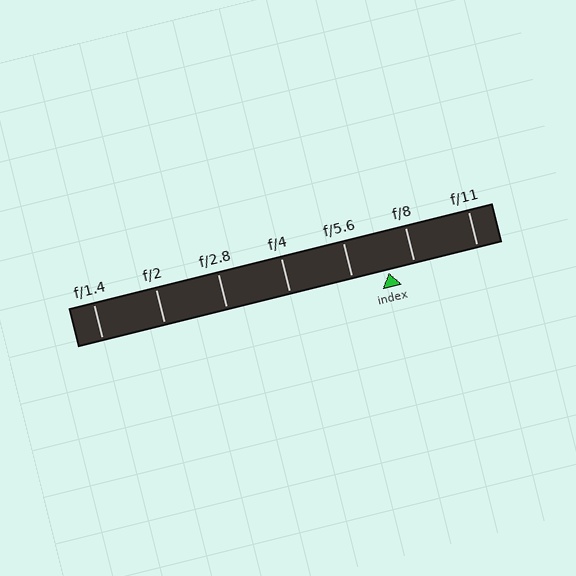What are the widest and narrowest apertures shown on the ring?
The widest aperture shown is f/1.4 and the narrowest is f/11.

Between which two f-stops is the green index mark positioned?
The index mark is between f/5.6 and f/8.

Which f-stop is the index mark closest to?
The index mark is closest to f/8.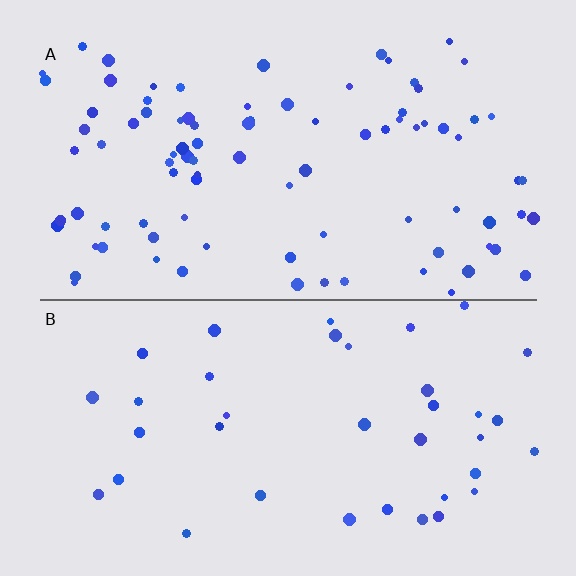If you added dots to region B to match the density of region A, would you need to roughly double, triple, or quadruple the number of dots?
Approximately double.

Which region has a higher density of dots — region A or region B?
A (the top).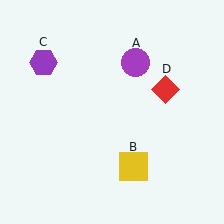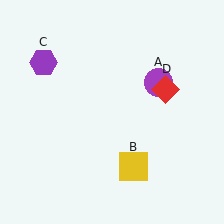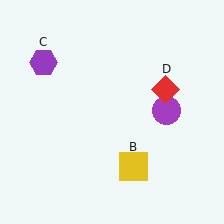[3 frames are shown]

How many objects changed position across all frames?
1 object changed position: purple circle (object A).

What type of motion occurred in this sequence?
The purple circle (object A) rotated clockwise around the center of the scene.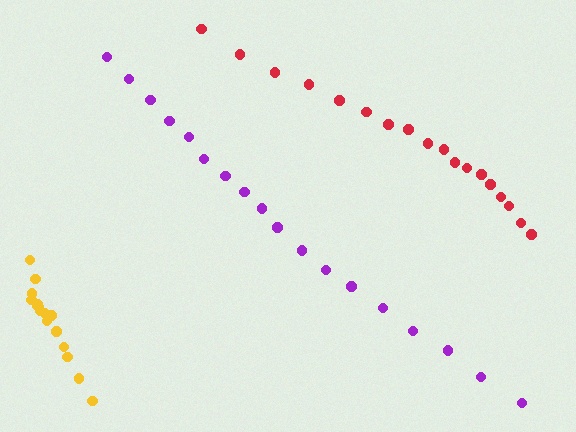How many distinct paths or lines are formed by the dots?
There are 3 distinct paths.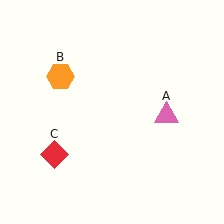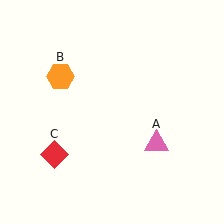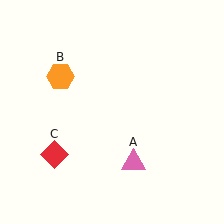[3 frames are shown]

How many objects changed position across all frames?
1 object changed position: pink triangle (object A).